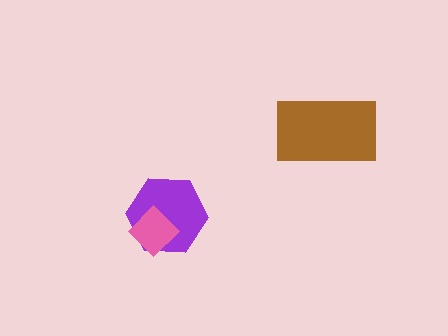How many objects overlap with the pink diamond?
1 object overlaps with the pink diamond.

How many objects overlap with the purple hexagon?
1 object overlaps with the purple hexagon.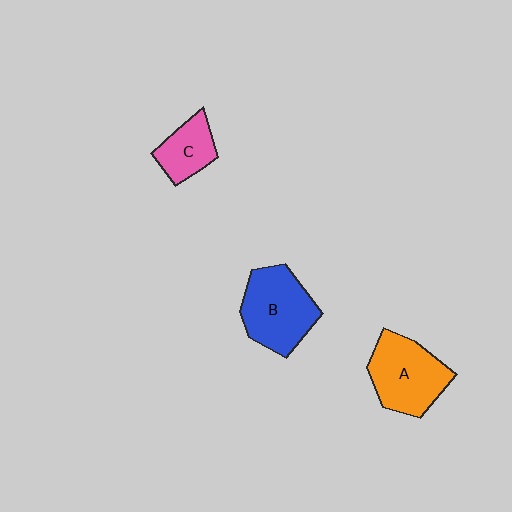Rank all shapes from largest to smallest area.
From largest to smallest: B (blue), A (orange), C (pink).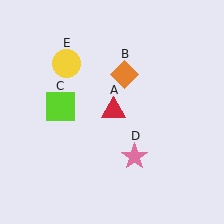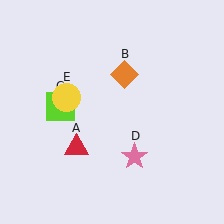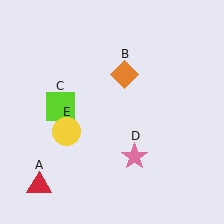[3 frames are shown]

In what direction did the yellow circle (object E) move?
The yellow circle (object E) moved down.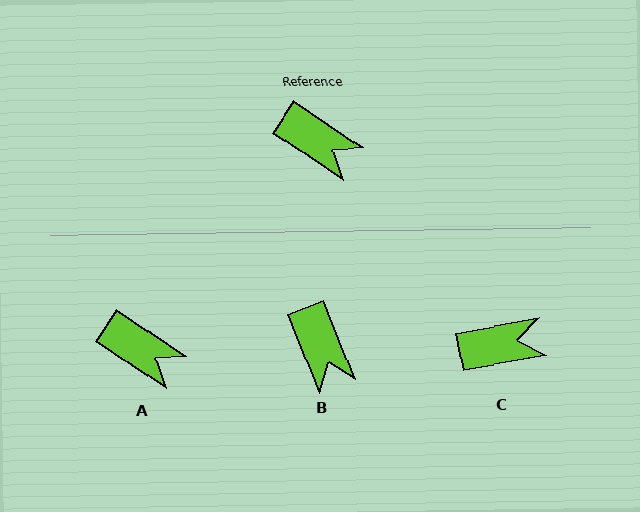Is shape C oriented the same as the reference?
No, it is off by about 44 degrees.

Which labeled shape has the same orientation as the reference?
A.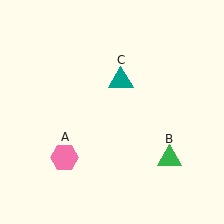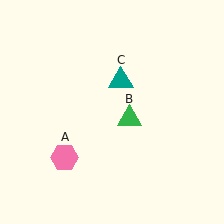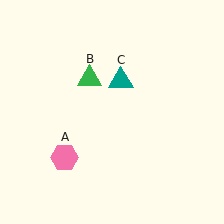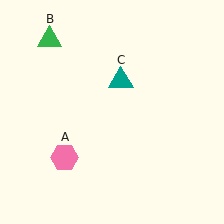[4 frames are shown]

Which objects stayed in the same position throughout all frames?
Pink hexagon (object A) and teal triangle (object C) remained stationary.